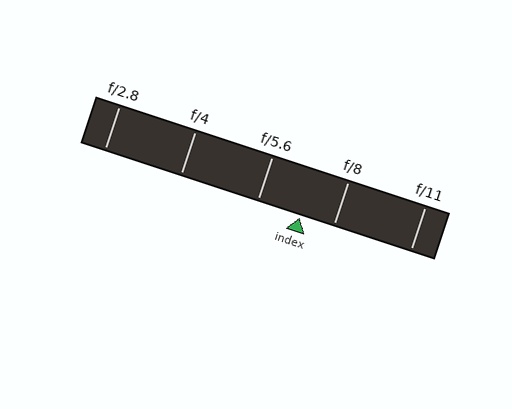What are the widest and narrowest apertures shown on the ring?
The widest aperture shown is f/2.8 and the narrowest is f/11.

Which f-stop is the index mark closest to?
The index mark is closest to f/8.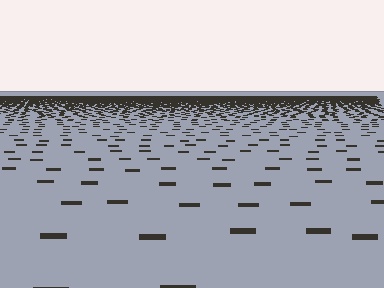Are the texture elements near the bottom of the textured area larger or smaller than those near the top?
Larger. Near the bottom, elements are closer to the viewer and appear at a bigger on-screen size.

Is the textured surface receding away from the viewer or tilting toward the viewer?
The surface is receding away from the viewer. Texture elements get smaller and denser toward the top.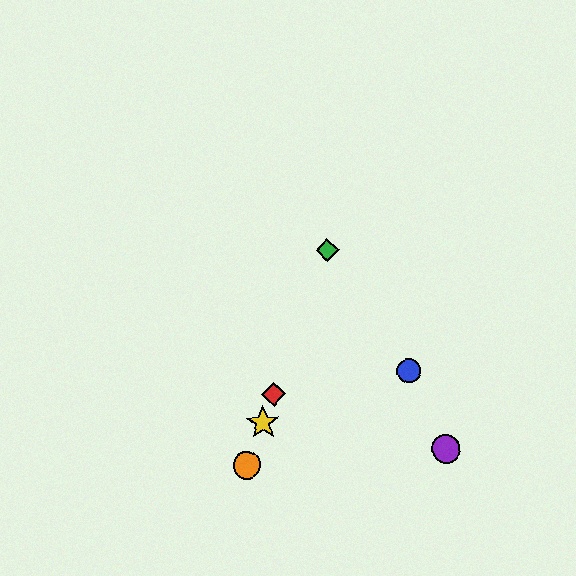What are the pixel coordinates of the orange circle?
The orange circle is at (247, 465).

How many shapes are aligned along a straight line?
4 shapes (the red diamond, the green diamond, the yellow star, the orange circle) are aligned along a straight line.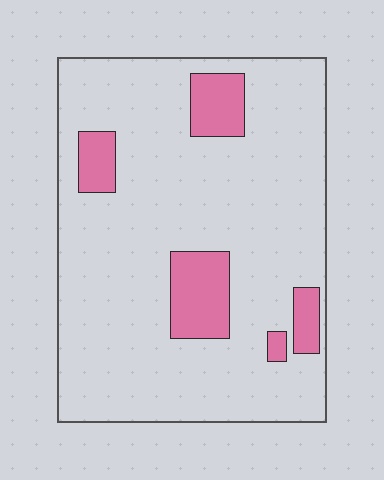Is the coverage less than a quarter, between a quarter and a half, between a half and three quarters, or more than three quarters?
Less than a quarter.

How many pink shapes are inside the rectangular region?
5.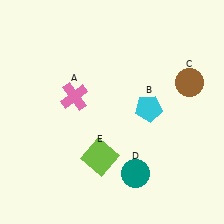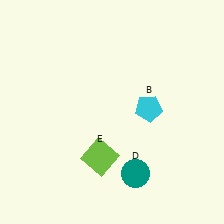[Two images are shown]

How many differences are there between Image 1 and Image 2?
There are 2 differences between the two images.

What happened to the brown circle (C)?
The brown circle (C) was removed in Image 2. It was in the top-right area of Image 1.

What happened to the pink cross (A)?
The pink cross (A) was removed in Image 2. It was in the top-left area of Image 1.